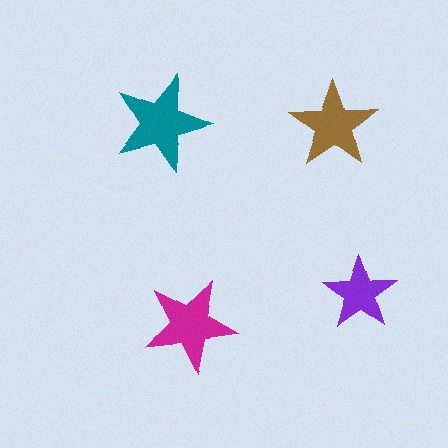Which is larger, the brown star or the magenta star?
The magenta one.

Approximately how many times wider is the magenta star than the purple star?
About 1.5 times wider.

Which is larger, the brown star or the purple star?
The brown one.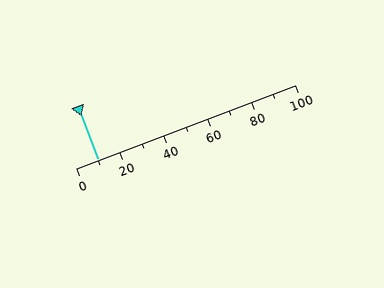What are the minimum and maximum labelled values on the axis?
The axis runs from 0 to 100.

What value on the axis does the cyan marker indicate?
The marker indicates approximately 10.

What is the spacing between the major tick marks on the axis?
The major ticks are spaced 20 apart.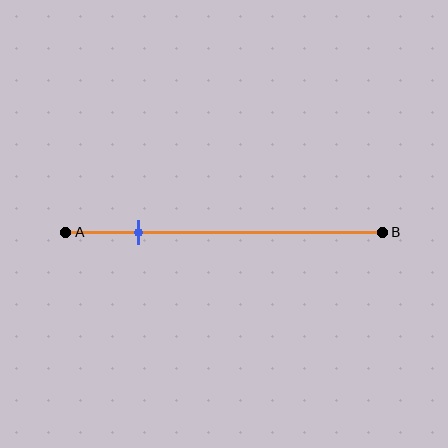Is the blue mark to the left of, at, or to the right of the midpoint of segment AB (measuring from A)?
The blue mark is to the left of the midpoint of segment AB.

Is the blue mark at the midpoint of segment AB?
No, the mark is at about 25% from A, not at the 50% midpoint.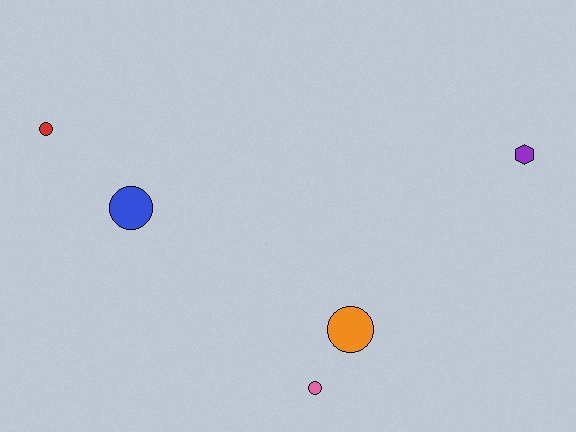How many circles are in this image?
There are 4 circles.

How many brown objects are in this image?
There are no brown objects.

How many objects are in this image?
There are 5 objects.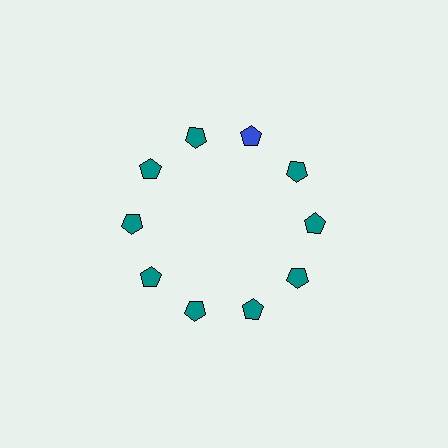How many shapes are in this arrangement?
There are 10 shapes arranged in a ring pattern.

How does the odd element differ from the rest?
It has a different color: blue instead of teal.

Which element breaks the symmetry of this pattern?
The blue pentagon at roughly the 1 o'clock position breaks the symmetry. All other shapes are teal pentagons.